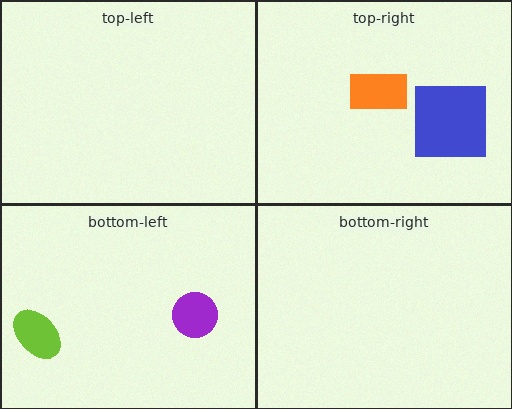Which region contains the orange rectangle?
The top-right region.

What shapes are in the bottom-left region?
The purple circle, the lime ellipse.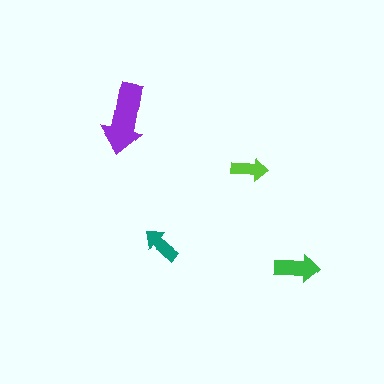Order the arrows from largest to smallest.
the purple one, the green one, the teal one, the lime one.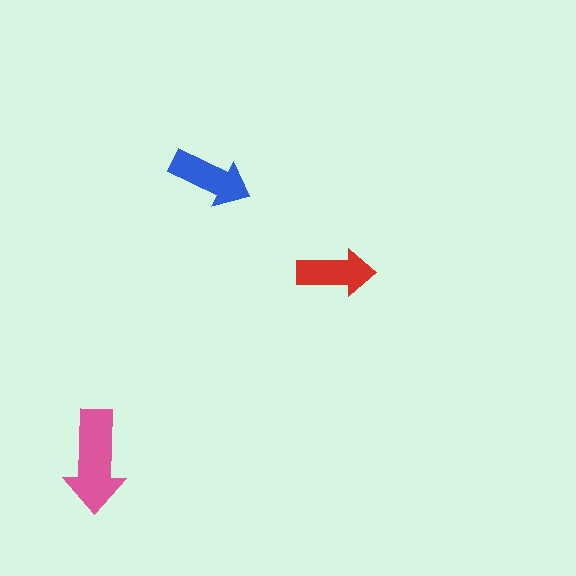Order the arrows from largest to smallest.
the pink one, the blue one, the red one.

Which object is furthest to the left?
The pink arrow is leftmost.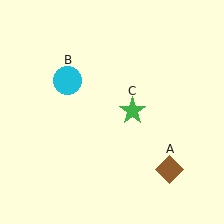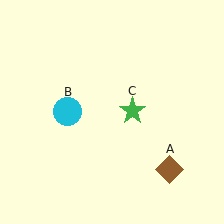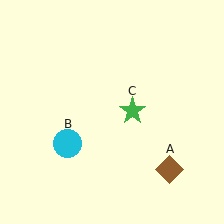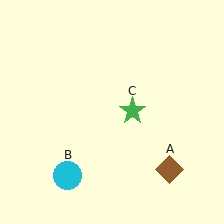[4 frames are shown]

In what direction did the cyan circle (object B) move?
The cyan circle (object B) moved down.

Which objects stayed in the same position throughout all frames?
Brown diamond (object A) and green star (object C) remained stationary.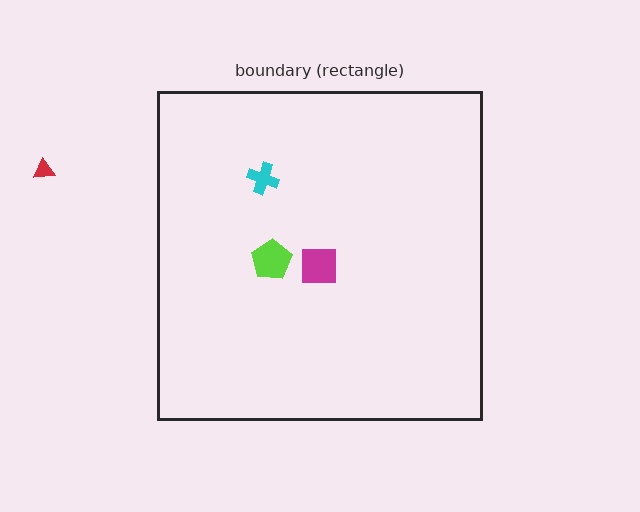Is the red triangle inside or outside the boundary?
Outside.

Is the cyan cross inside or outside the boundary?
Inside.